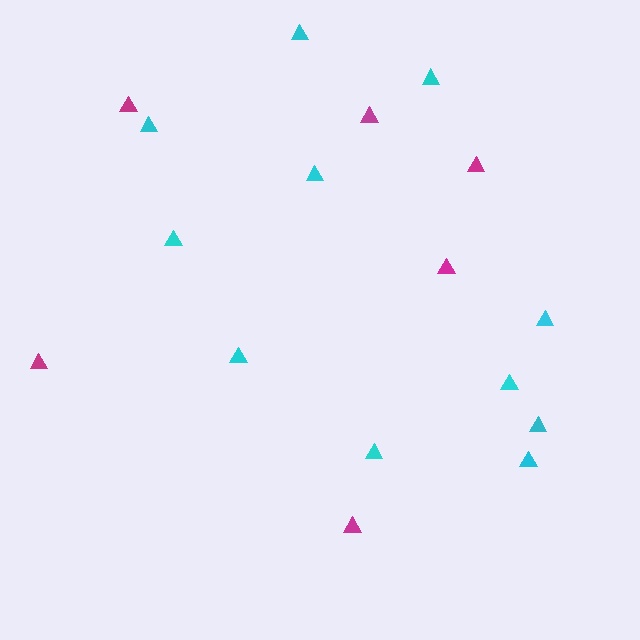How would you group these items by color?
There are 2 groups: one group of magenta triangles (6) and one group of cyan triangles (11).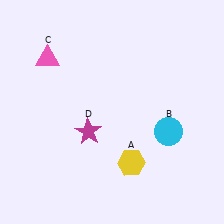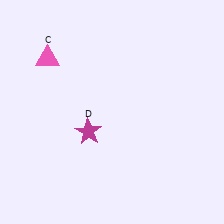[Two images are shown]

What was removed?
The cyan circle (B), the yellow hexagon (A) were removed in Image 2.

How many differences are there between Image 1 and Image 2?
There are 2 differences between the two images.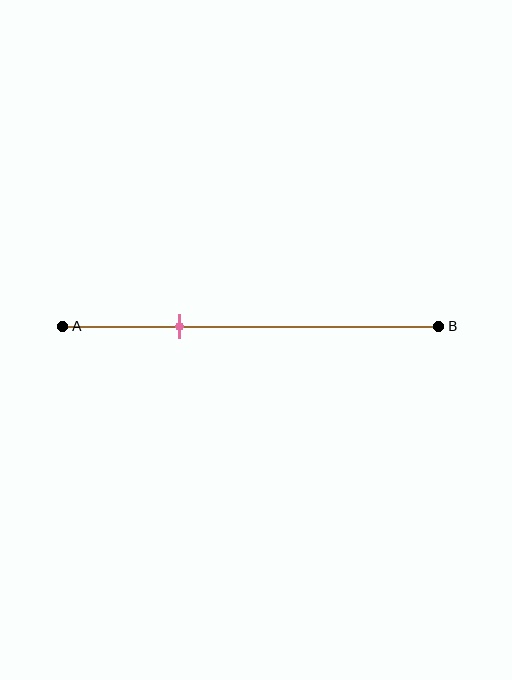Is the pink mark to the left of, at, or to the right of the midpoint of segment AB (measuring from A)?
The pink mark is to the left of the midpoint of segment AB.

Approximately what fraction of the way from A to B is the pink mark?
The pink mark is approximately 30% of the way from A to B.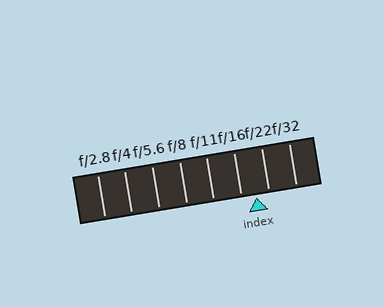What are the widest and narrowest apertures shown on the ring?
The widest aperture shown is f/2.8 and the narrowest is f/32.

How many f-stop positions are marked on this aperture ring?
There are 8 f-stop positions marked.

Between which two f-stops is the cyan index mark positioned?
The index mark is between f/16 and f/22.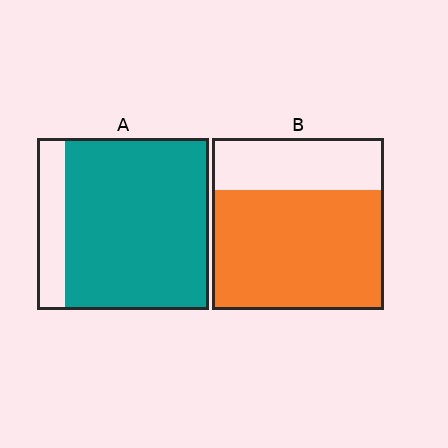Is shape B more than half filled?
Yes.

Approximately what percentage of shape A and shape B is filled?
A is approximately 85% and B is approximately 70%.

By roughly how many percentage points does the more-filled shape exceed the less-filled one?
By roughly 15 percentage points (A over B).